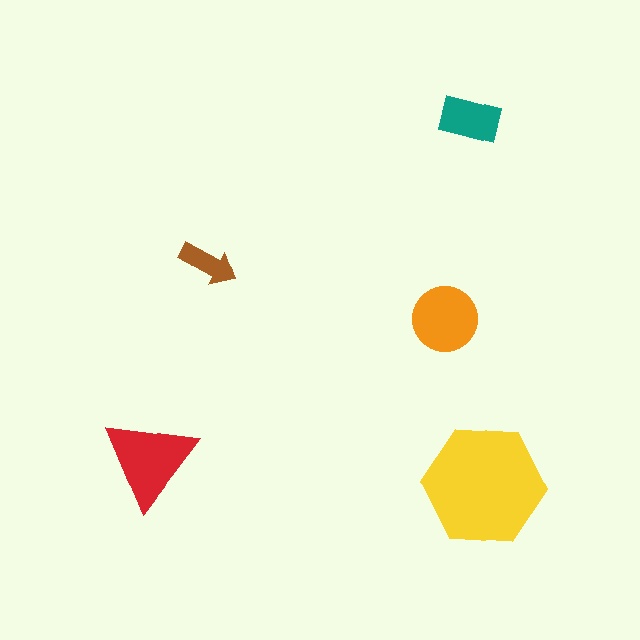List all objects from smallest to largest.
The brown arrow, the teal rectangle, the orange circle, the red triangle, the yellow hexagon.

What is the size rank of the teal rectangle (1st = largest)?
4th.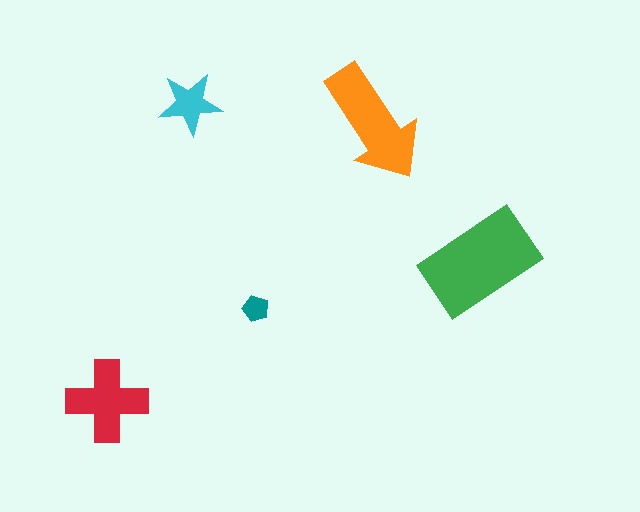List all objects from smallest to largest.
The teal pentagon, the cyan star, the red cross, the orange arrow, the green rectangle.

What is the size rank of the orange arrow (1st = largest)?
2nd.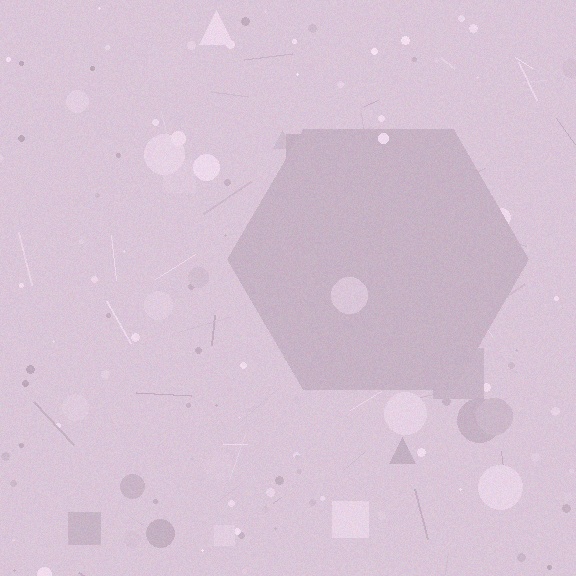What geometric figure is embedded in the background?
A hexagon is embedded in the background.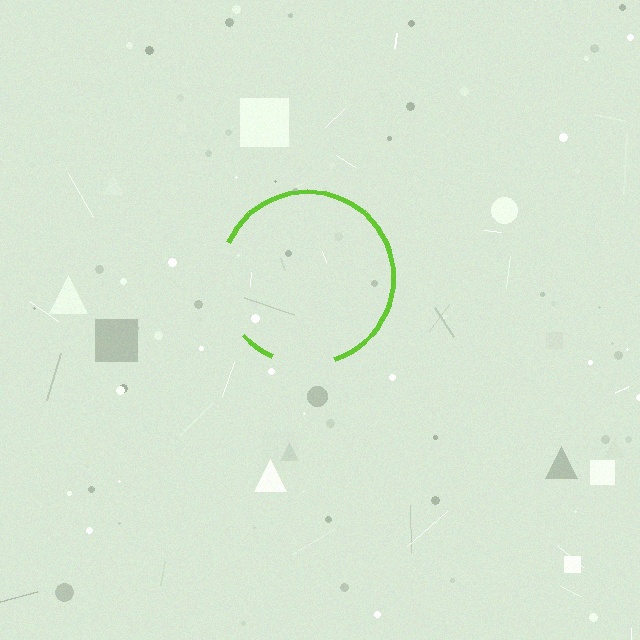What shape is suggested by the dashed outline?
The dashed outline suggests a circle.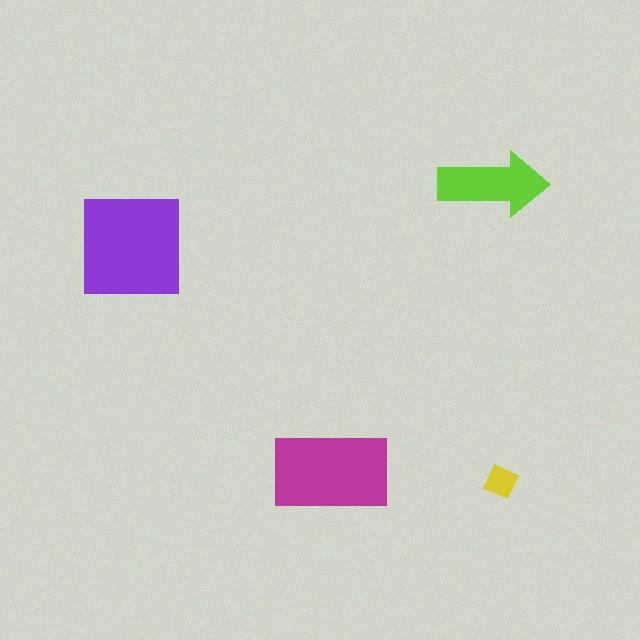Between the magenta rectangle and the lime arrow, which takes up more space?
The magenta rectangle.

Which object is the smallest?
The yellow diamond.